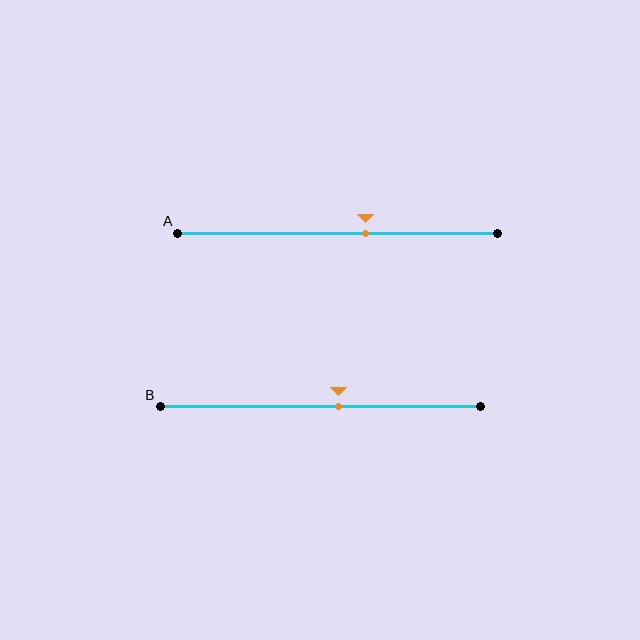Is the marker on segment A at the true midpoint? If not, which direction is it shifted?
No, the marker on segment A is shifted to the right by about 9% of the segment length.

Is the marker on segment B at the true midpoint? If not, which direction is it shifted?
No, the marker on segment B is shifted to the right by about 6% of the segment length.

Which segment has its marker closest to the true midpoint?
Segment B has its marker closest to the true midpoint.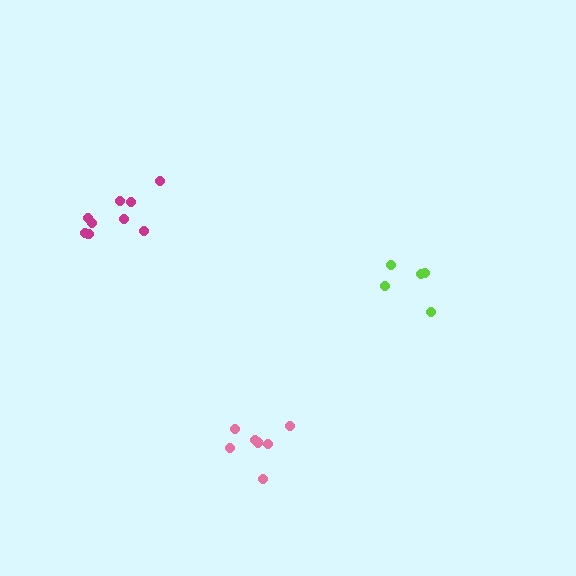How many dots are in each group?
Group 1: 7 dots, Group 2: 5 dots, Group 3: 9 dots (21 total).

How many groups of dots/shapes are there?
There are 3 groups.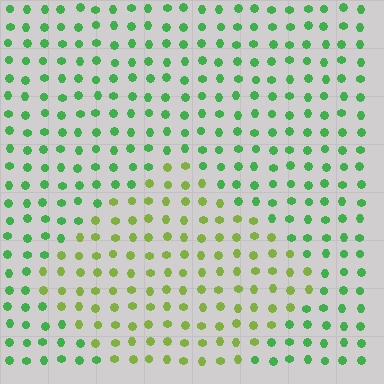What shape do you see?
I see a diamond.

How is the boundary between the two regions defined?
The boundary is defined purely by a slight shift in hue (about 41 degrees). Spacing, size, and orientation are identical on both sides.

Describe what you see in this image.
The image is filled with small green elements in a uniform arrangement. A diamond-shaped region is visible where the elements are tinted to a slightly different hue, forming a subtle color boundary.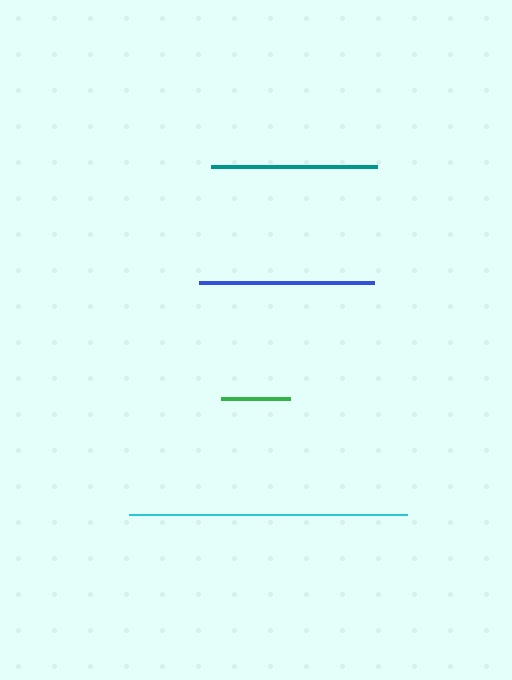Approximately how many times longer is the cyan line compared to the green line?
The cyan line is approximately 4.1 times the length of the green line.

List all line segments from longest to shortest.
From longest to shortest: cyan, blue, teal, green.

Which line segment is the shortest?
The green line is the shortest at approximately 68 pixels.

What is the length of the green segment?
The green segment is approximately 68 pixels long.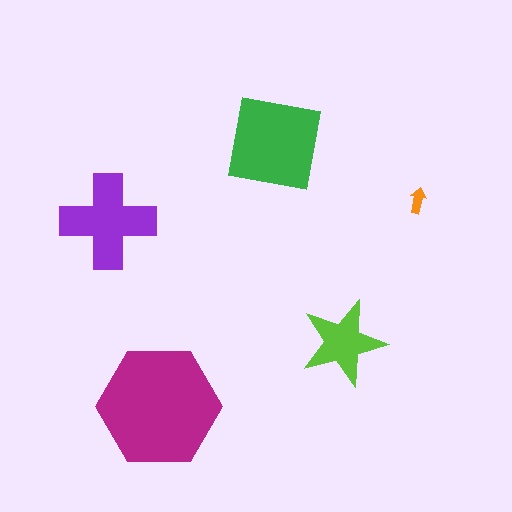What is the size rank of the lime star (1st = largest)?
4th.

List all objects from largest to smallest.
The magenta hexagon, the green square, the purple cross, the lime star, the orange arrow.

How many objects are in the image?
There are 5 objects in the image.